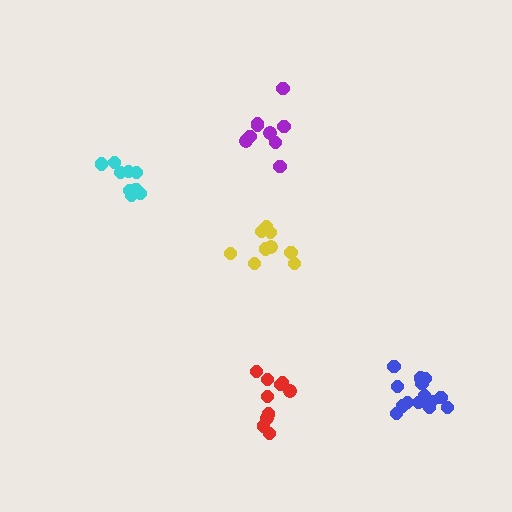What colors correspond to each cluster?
The clusters are colored: yellow, blue, purple, red, cyan.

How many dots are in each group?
Group 1: 9 dots, Group 2: 15 dots, Group 3: 9 dots, Group 4: 10 dots, Group 5: 10 dots (53 total).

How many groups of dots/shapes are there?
There are 5 groups.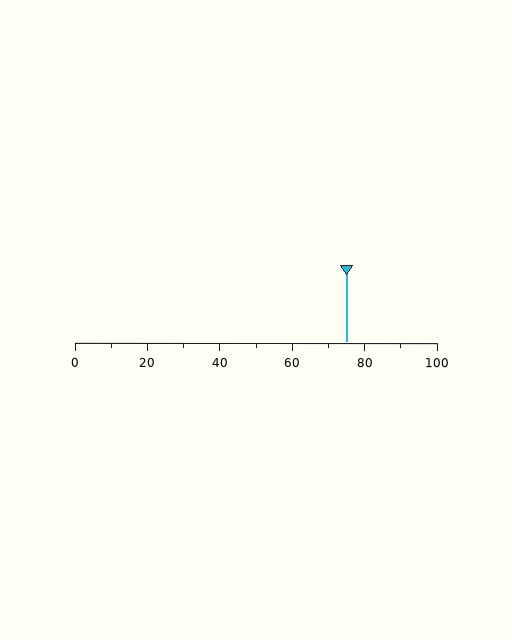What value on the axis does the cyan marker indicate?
The marker indicates approximately 75.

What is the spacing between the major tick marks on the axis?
The major ticks are spaced 20 apart.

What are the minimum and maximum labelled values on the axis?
The axis runs from 0 to 100.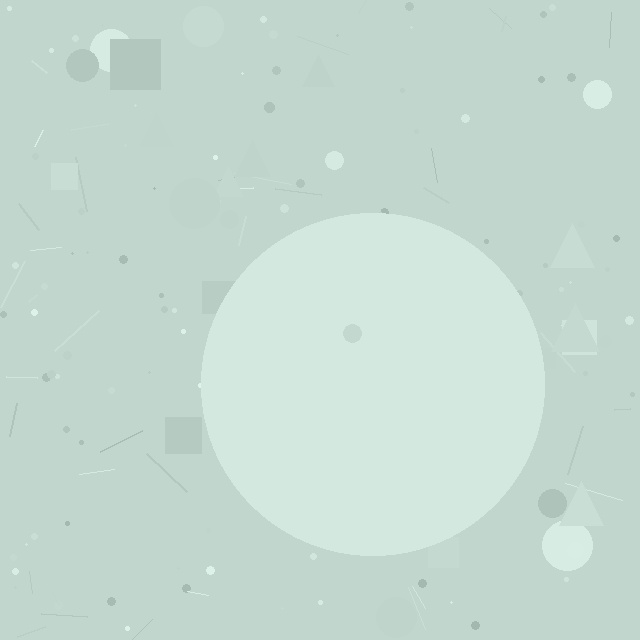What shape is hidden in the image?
A circle is hidden in the image.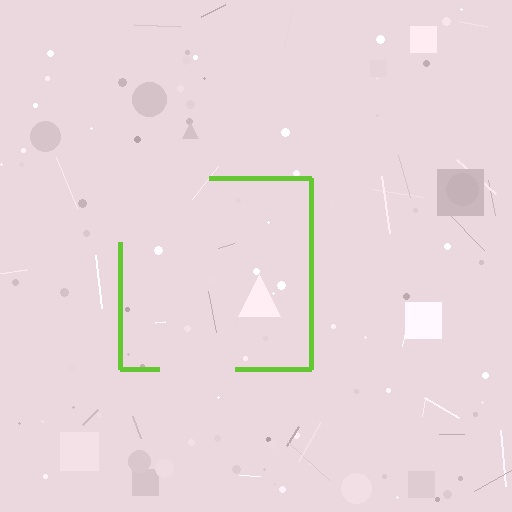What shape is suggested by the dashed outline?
The dashed outline suggests a square.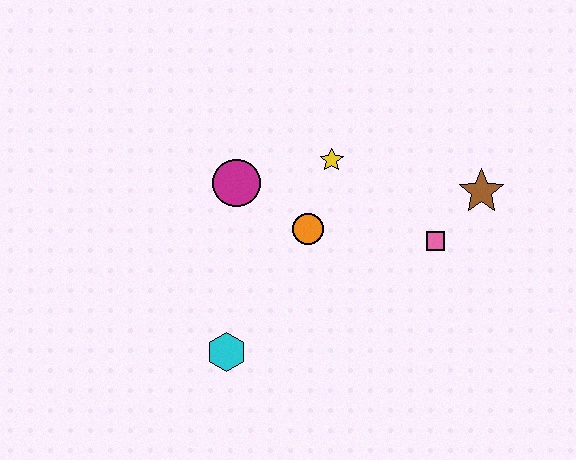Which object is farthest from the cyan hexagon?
The brown star is farthest from the cyan hexagon.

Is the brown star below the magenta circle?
Yes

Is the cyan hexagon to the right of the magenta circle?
No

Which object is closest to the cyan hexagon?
The orange circle is closest to the cyan hexagon.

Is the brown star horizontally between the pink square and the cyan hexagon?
No